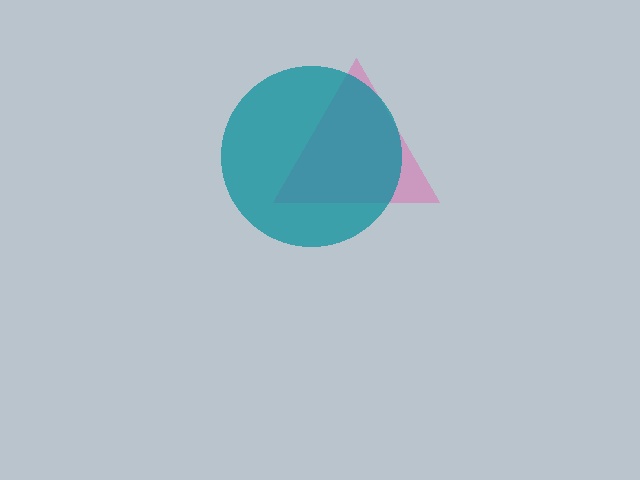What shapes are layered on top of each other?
The layered shapes are: a pink triangle, a teal circle.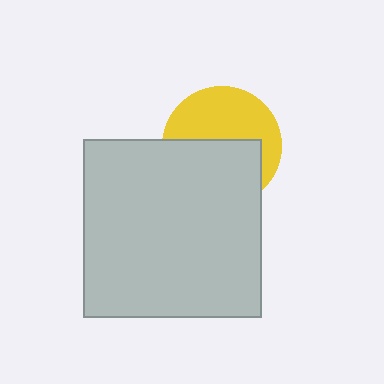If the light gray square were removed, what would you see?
You would see the complete yellow circle.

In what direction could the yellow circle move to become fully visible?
The yellow circle could move up. That would shift it out from behind the light gray square entirely.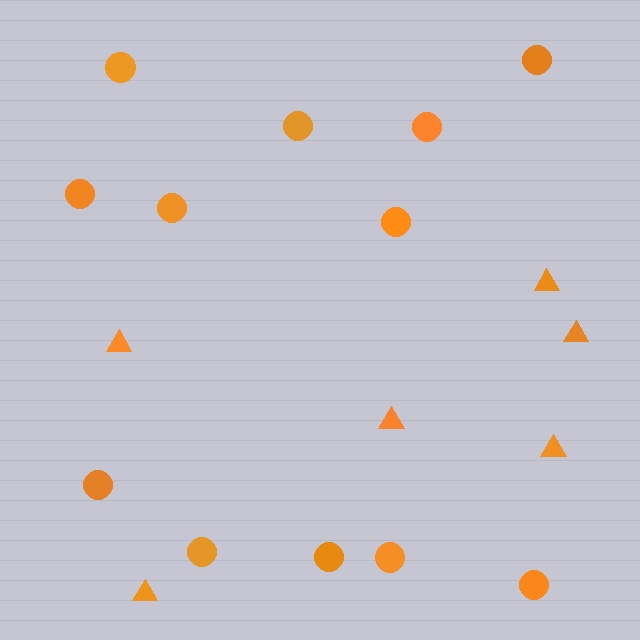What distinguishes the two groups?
There are 2 groups: one group of circles (12) and one group of triangles (6).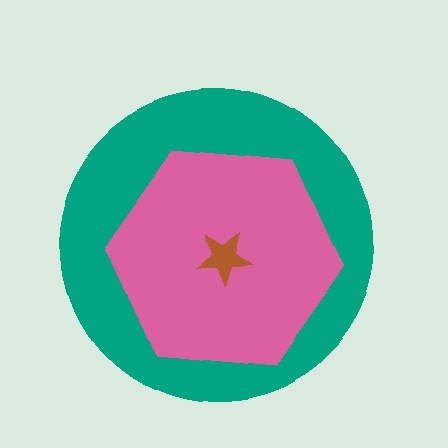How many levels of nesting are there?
3.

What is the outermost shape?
The teal circle.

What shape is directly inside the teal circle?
The pink hexagon.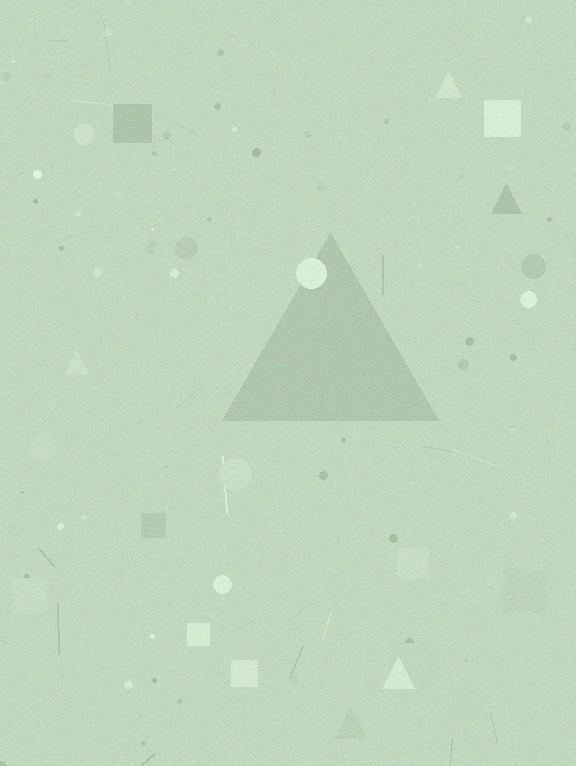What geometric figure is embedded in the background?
A triangle is embedded in the background.